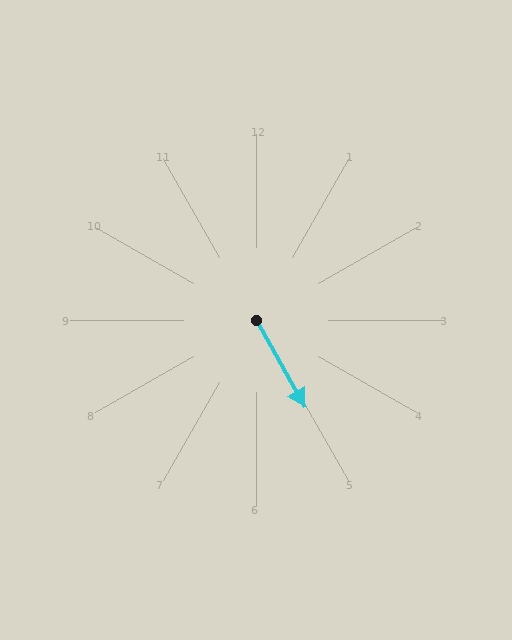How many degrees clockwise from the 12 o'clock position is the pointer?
Approximately 151 degrees.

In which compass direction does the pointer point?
Southeast.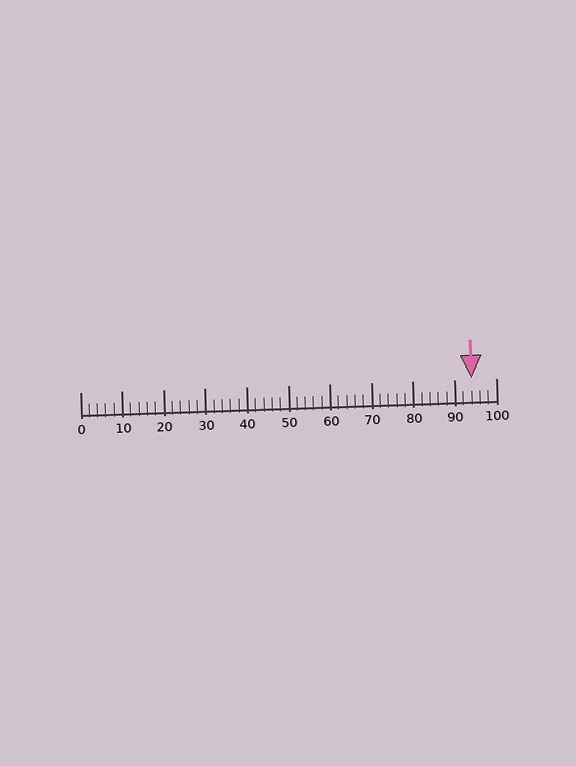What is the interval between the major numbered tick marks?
The major tick marks are spaced 10 units apart.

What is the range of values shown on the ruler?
The ruler shows values from 0 to 100.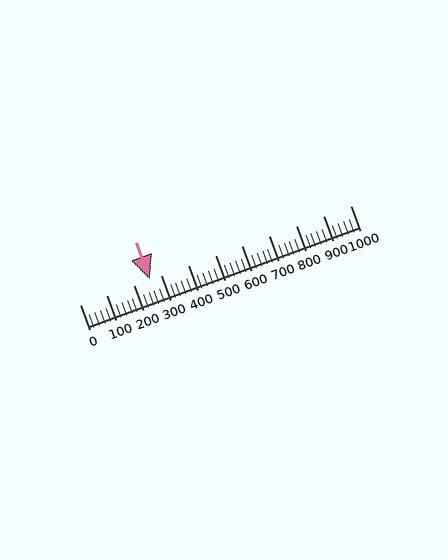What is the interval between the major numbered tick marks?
The major tick marks are spaced 100 units apart.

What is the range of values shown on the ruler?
The ruler shows values from 0 to 1000.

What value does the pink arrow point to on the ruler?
The pink arrow points to approximately 260.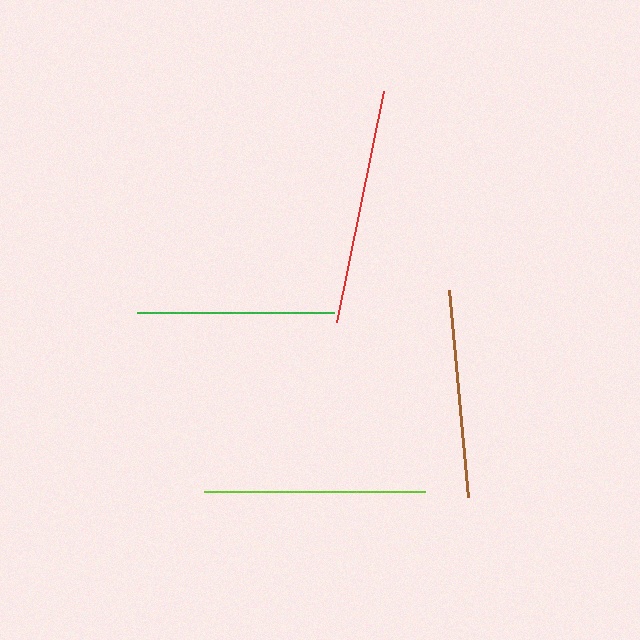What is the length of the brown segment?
The brown segment is approximately 208 pixels long.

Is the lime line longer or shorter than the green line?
The lime line is longer than the green line.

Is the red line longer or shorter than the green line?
The red line is longer than the green line.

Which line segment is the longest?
The red line is the longest at approximately 236 pixels.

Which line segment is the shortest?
The green line is the shortest at approximately 196 pixels.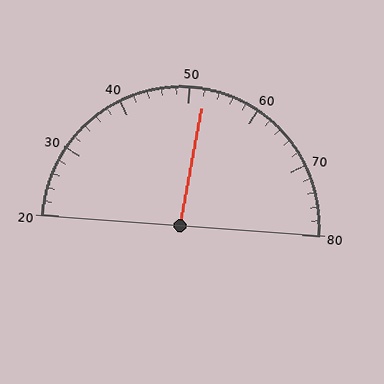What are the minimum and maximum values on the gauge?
The gauge ranges from 20 to 80.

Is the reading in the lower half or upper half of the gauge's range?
The reading is in the upper half of the range (20 to 80).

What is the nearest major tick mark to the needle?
The nearest major tick mark is 50.